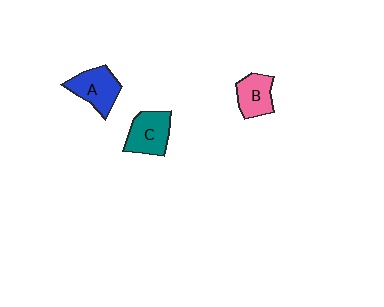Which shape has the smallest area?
Shape B (pink).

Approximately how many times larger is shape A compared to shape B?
Approximately 1.2 times.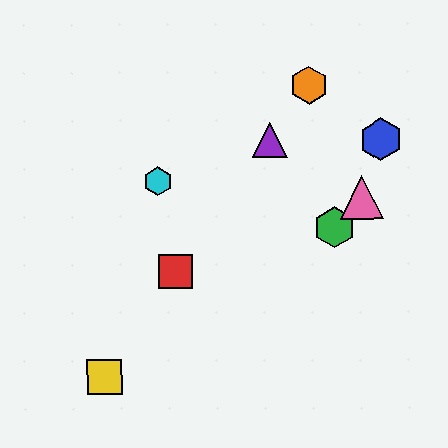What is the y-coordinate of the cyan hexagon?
The cyan hexagon is at y≈181.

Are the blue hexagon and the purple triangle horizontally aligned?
Yes, both are at y≈139.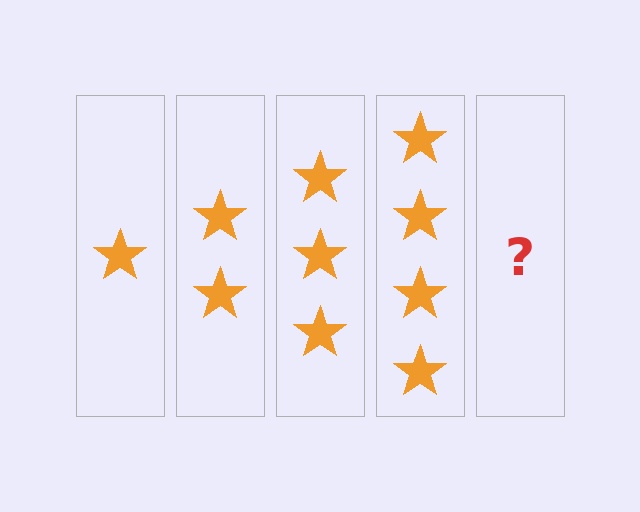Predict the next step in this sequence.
The next step is 5 stars.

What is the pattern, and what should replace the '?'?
The pattern is that each step adds one more star. The '?' should be 5 stars.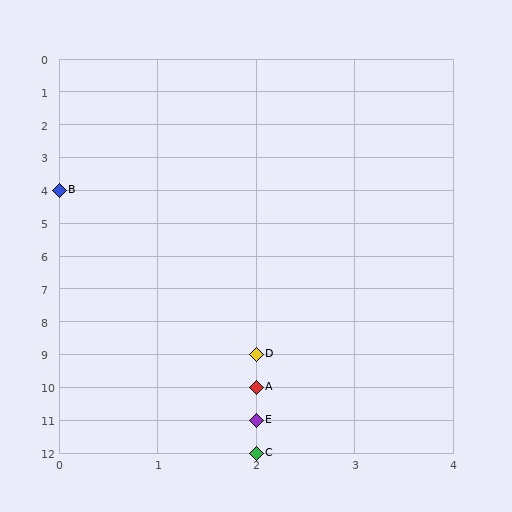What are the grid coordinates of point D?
Point D is at grid coordinates (2, 9).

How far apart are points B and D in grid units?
Points B and D are 2 columns and 5 rows apart (about 5.4 grid units diagonally).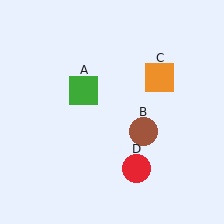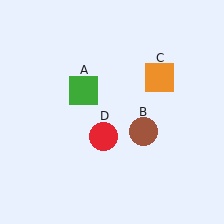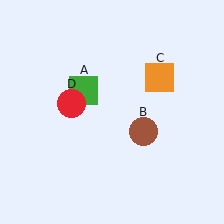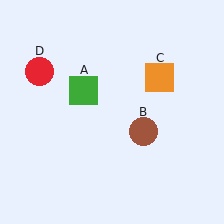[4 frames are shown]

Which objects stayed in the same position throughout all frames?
Green square (object A) and brown circle (object B) and orange square (object C) remained stationary.